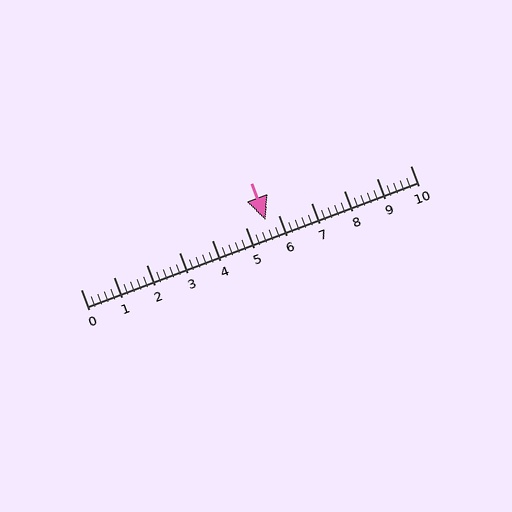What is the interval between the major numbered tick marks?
The major tick marks are spaced 1 units apart.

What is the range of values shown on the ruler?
The ruler shows values from 0 to 10.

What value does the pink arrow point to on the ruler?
The pink arrow points to approximately 5.6.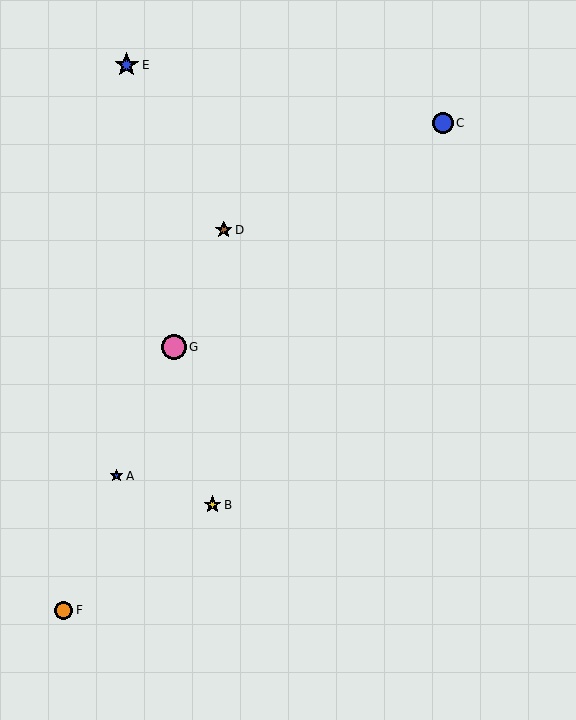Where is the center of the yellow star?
The center of the yellow star is at (212, 505).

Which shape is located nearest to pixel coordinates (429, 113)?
The blue circle (labeled C) at (443, 123) is nearest to that location.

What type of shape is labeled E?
Shape E is a blue star.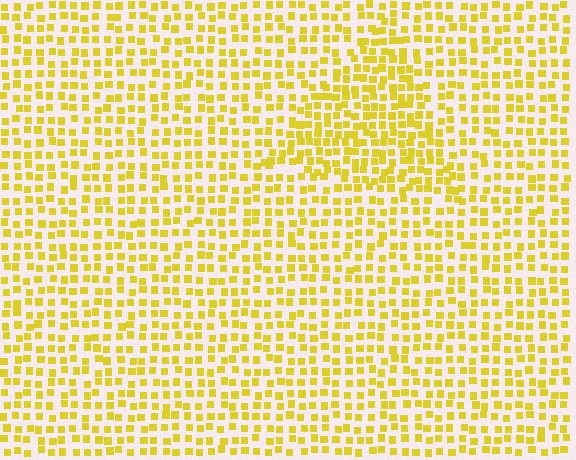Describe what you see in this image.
The image contains small yellow elements arranged at two different densities. A triangle-shaped region is visible where the elements are more densely packed than the surrounding area.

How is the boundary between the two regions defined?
The boundary is defined by a change in element density (approximately 1.5x ratio). All elements are the same color, size, and shape.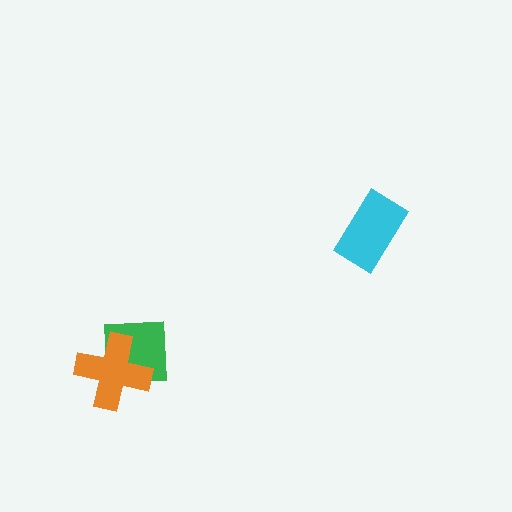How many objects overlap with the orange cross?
1 object overlaps with the orange cross.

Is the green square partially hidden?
Yes, it is partially covered by another shape.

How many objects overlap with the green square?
1 object overlaps with the green square.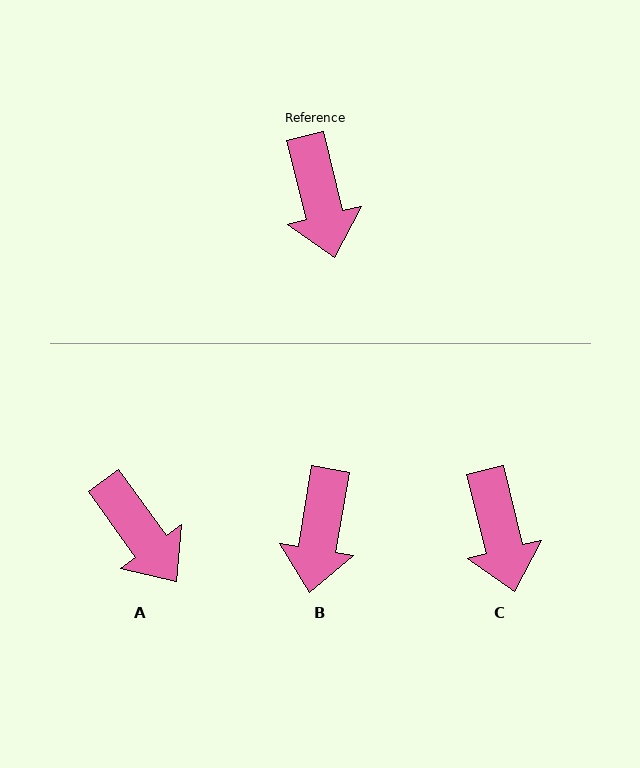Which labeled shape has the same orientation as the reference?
C.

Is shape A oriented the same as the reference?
No, it is off by about 22 degrees.